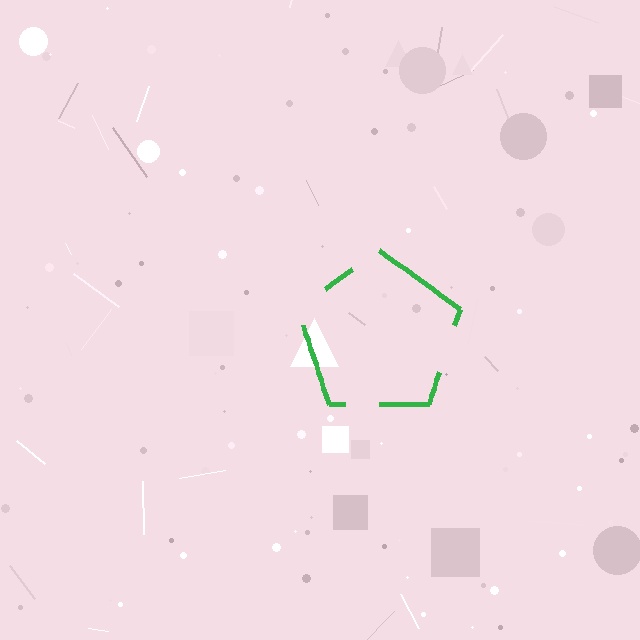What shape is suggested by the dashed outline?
The dashed outline suggests a pentagon.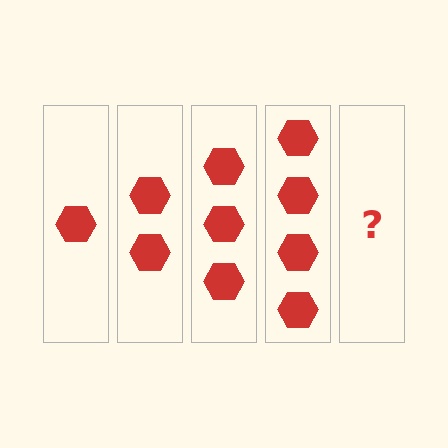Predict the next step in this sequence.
The next step is 5 hexagons.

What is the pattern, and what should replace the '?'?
The pattern is that each step adds one more hexagon. The '?' should be 5 hexagons.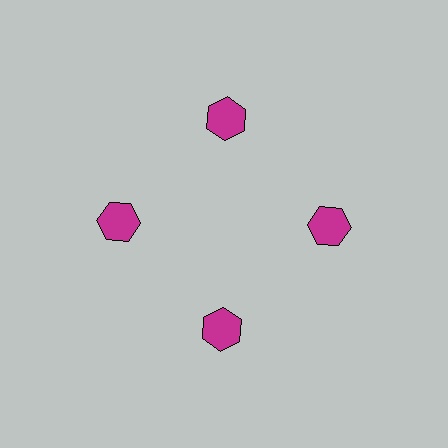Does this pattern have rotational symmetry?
Yes, this pattern has 4-fold rotational symmetry. It looks the same after rotating 90 degrees around the center.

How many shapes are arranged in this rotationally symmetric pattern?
There are 4 shapes, arranged in 4 groups of 1.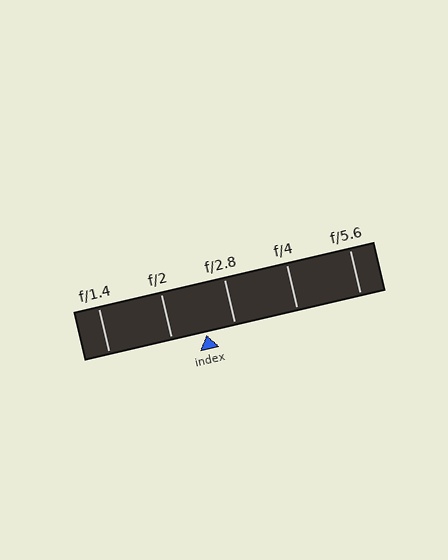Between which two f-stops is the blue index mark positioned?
The index mark is between f/2 and f/2.8.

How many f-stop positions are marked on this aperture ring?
There are 5 f-stop positions marked.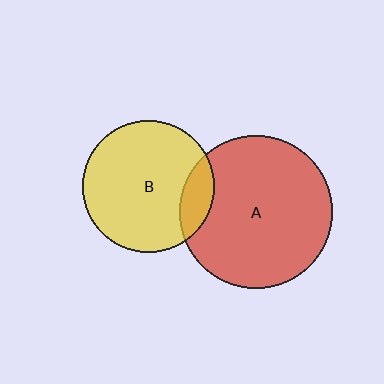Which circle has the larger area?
Circle A (red).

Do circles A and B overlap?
Yes.